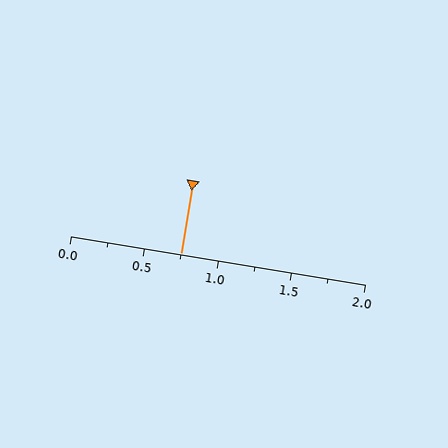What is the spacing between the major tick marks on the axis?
The major ticks are spaced 0.5 apart.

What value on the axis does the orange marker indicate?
The marker indicates approximately 0.75.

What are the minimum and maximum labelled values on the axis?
The axis runs from 0.0 to 2.0.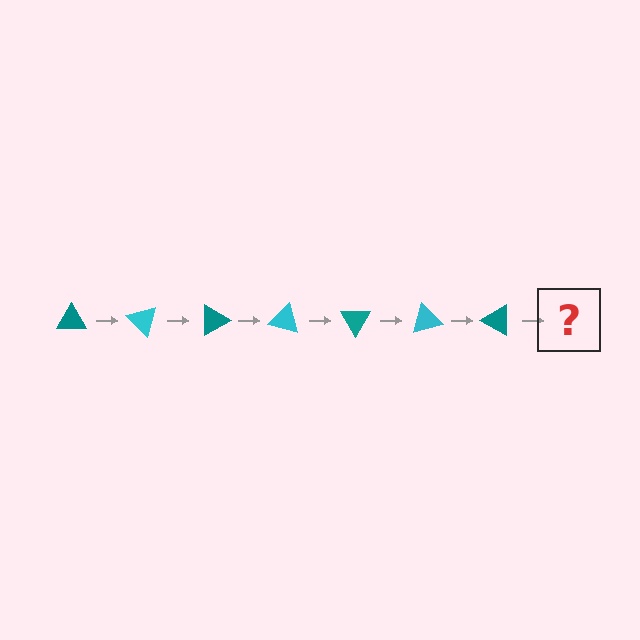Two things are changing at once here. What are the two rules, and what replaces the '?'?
The two rules are that it rotates 45 degrees each step and the color cycles through teal and cyan. The '?' should be a cyan triangle, rotated 315 degrees from the start.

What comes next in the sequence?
The next element should be a cyan triangle, rotated 315 degrees from the start.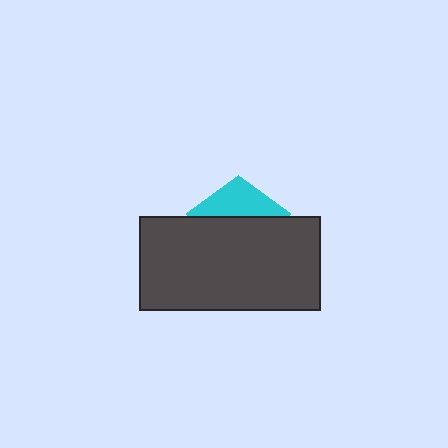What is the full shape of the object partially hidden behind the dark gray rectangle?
The partially hidden object is a cyan pentagon.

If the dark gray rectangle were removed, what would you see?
You would see the complete cyan pentagon.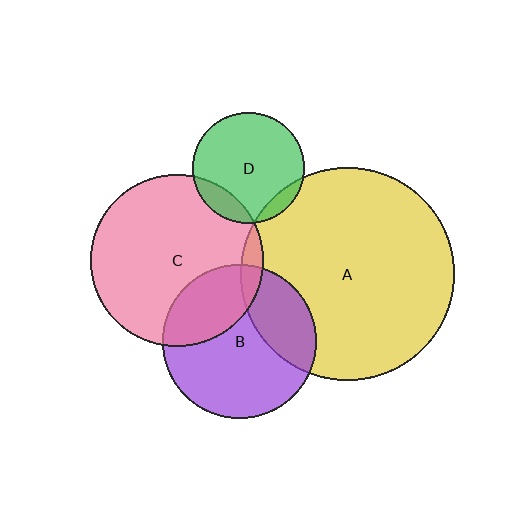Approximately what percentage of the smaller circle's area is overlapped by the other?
Approximately 30%.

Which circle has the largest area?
Circle A (yellow).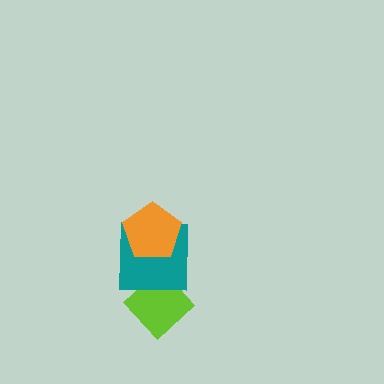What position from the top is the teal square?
The teal square is 2nd from the top.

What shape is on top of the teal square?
The orange pentagon is on top of the teal square.